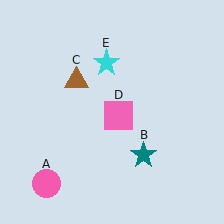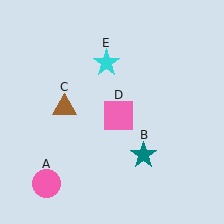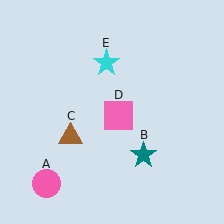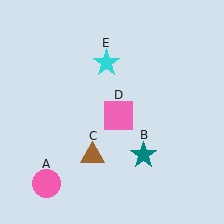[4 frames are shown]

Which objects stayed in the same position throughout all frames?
Pink circle (object A) and teal star (object B) and pink square (object D) and cyan star (object E) remained stationary.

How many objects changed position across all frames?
1 object changed position: brown triangle (object C).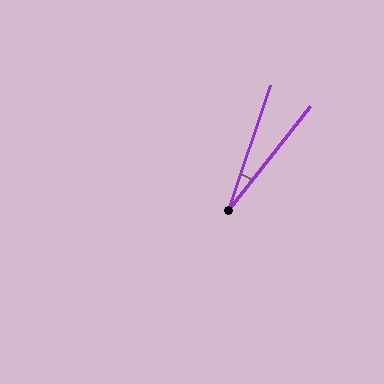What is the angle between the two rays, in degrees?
Approximately 20 degrees.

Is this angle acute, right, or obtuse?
It is acute.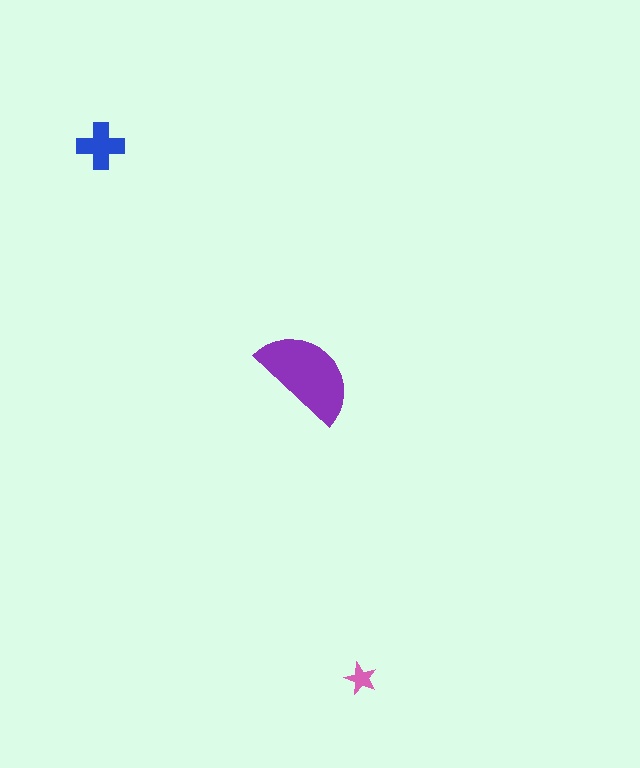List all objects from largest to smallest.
The purple semicircle, the blue cross, the pink star.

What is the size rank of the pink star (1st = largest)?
3rd.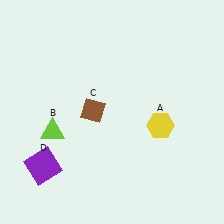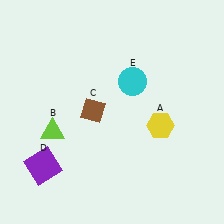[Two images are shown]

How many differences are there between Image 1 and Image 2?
There is 1 difference between the two images.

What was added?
A cyan circle (E) was added in Image 2.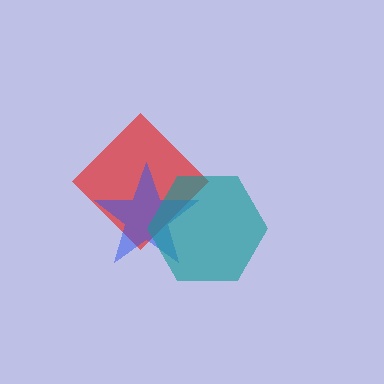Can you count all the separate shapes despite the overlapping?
Yes, there are 3 separate shapes.